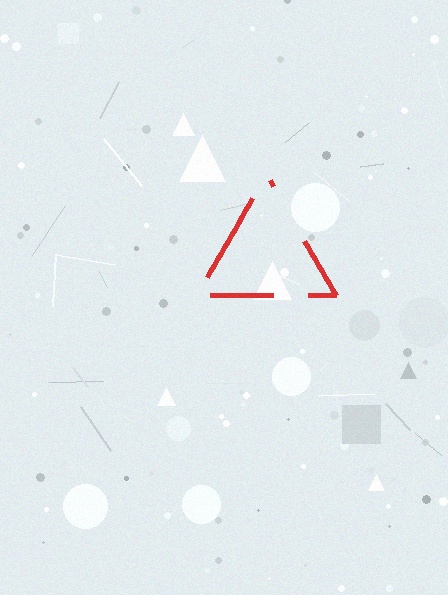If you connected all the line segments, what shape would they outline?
They would outline a triangle.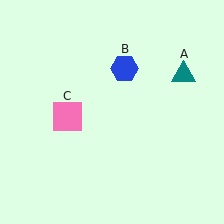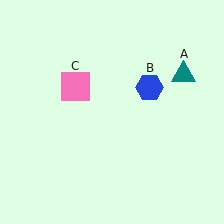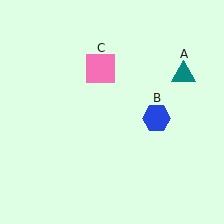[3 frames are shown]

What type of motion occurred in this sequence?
The blue hexagon (object B), pink square (object C) rotated clockwise around the center of the scene.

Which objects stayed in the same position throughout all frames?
Teal triangle (object A) remained stationary.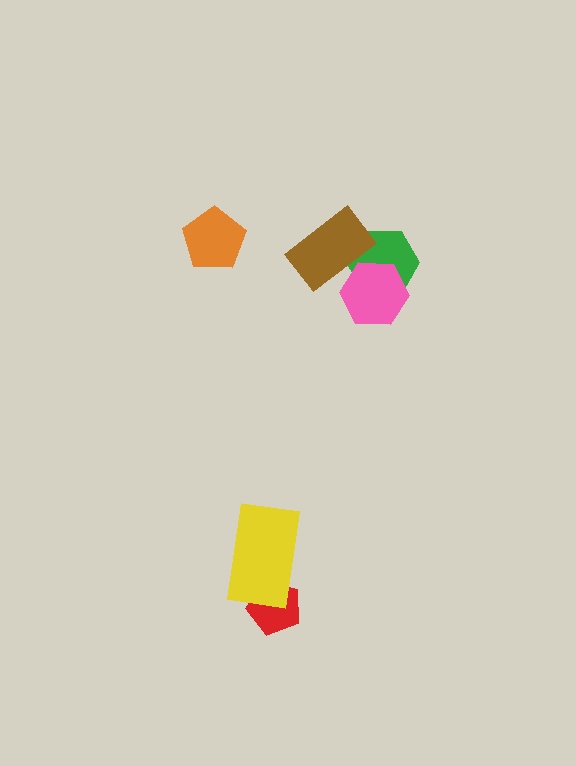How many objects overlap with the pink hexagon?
2 objects overlap with the pink hexagon.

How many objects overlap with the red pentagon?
1 object overlaps with the red pentagon.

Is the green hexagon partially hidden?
Yes, it is partially covered by another shape.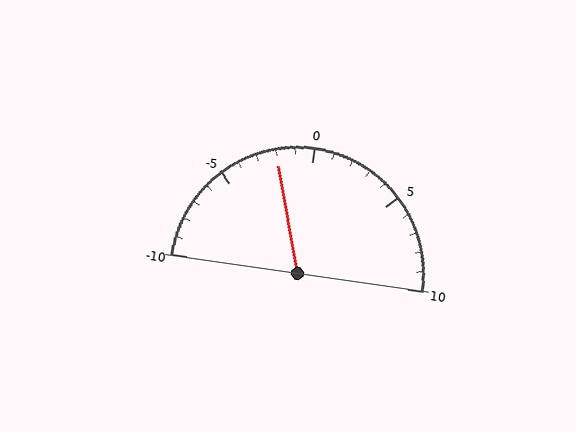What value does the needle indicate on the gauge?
The needle indicates approximately -2.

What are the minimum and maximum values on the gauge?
The gauge ranges from -10 to 10.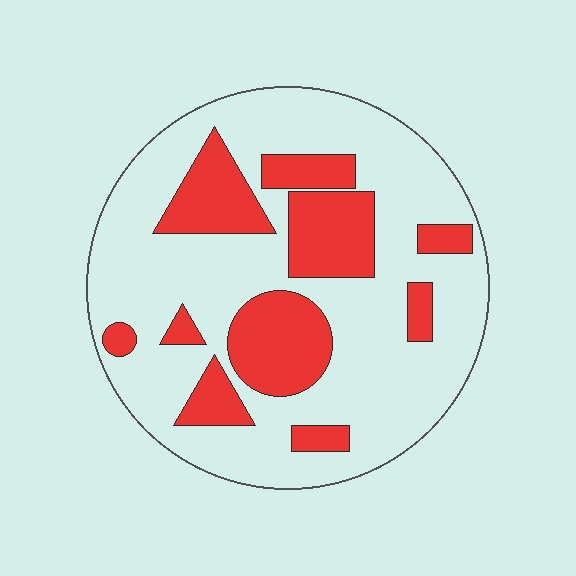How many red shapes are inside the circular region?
10.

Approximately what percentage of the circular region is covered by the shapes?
Approximately 30%.